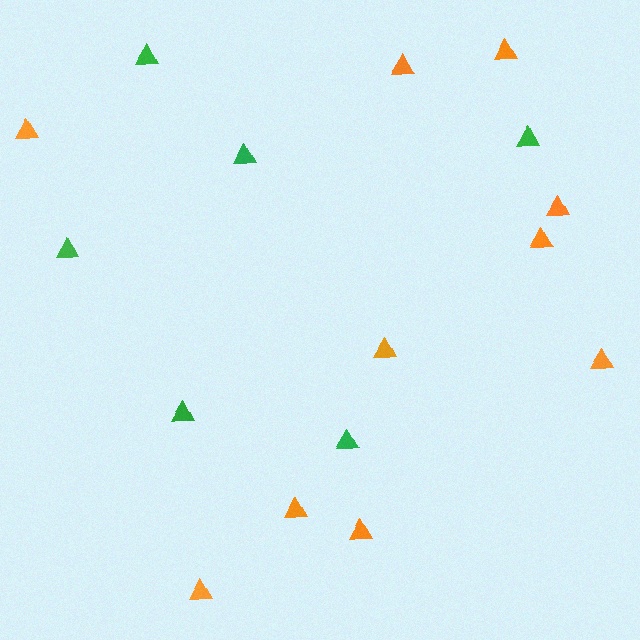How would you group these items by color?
There are 2 groups: one group of orange triangles (10) and one group of green triangles (6).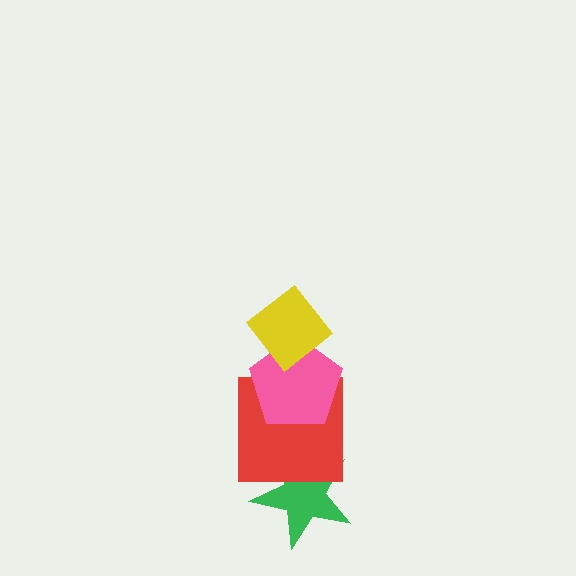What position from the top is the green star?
The green star is 4th from the top.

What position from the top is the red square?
The red square is 3rd from the top.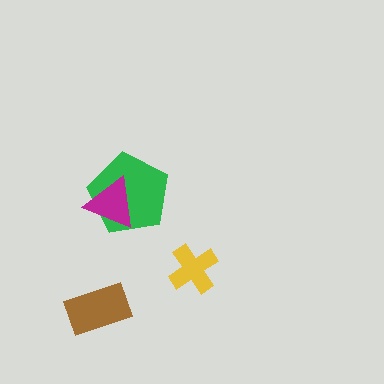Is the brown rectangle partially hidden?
No, no other shape covers it.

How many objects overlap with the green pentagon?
1 object overlaps with the green pentagon.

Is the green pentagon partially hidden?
Yes, it is partially covered by another shape.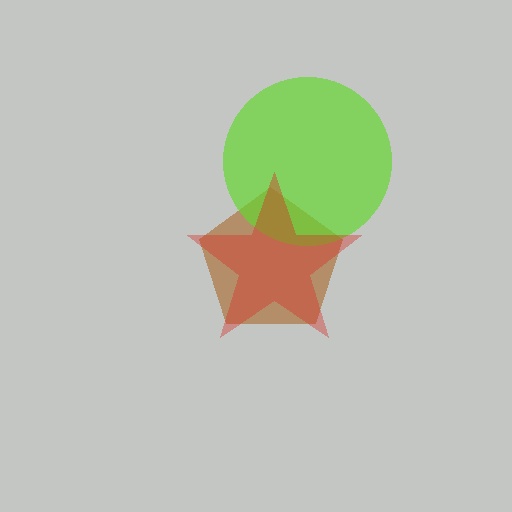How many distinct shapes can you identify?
There are 3 distinct shapes: a brown pentagon, a lime circle, a red star.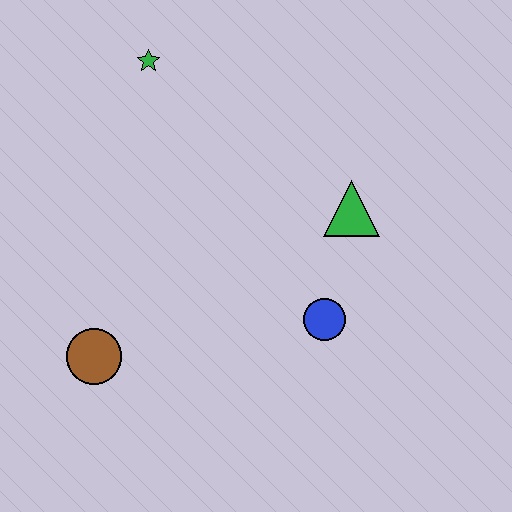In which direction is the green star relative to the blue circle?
The green star is above the blue circle.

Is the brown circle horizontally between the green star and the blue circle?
No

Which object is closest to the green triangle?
The blue circle is closest to the green triangle.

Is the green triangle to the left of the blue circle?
No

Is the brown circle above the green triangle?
No